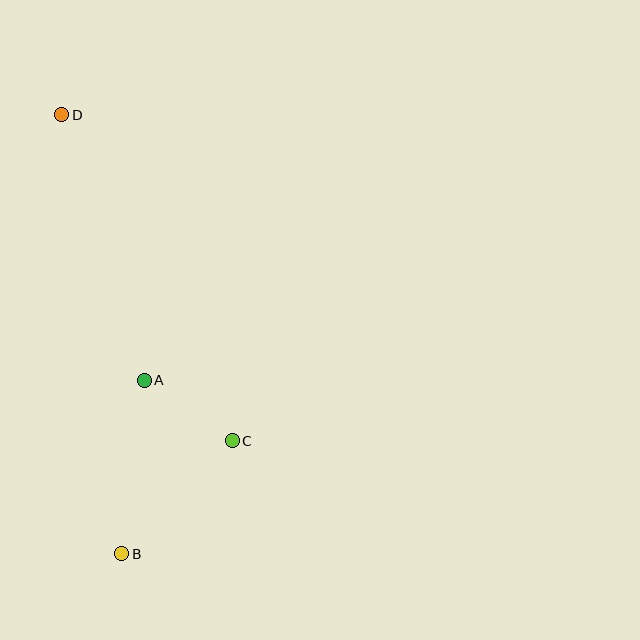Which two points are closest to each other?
Points A and C are closest to each other.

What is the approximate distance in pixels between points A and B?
The distance between A and B is approximately 175 pixels.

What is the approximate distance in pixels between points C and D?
The distance between C and D is approximately 368 pixels.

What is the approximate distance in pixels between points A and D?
The distance between A and D is approximately 278 pixels.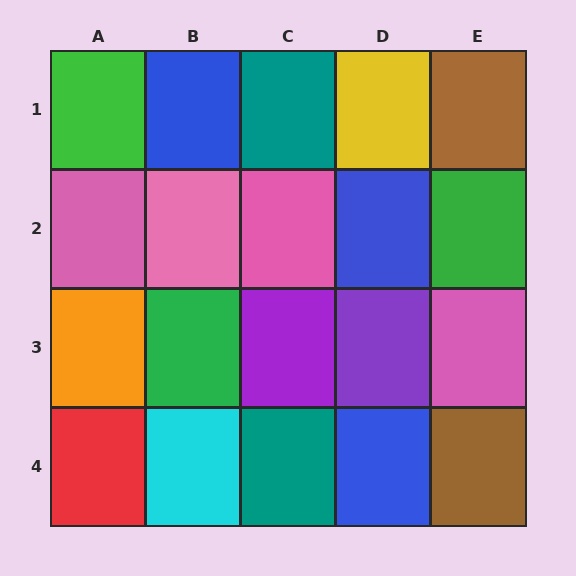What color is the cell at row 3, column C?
Purple.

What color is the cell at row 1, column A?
Green.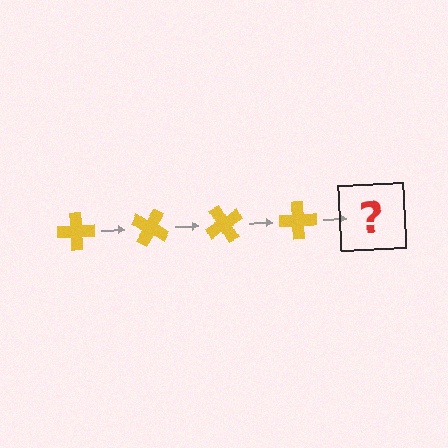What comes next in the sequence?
The next element should be a yellow cross rotated 120 degrees.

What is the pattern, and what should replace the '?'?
The pattern is that the cross rotates 30 degrees each step. The '?' should be a yellow cross rotated 120 degrees.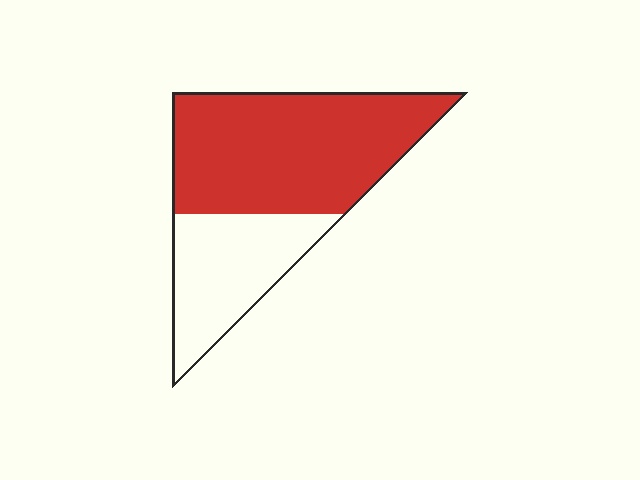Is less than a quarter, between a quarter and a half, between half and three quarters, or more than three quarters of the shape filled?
Between half and three quarters.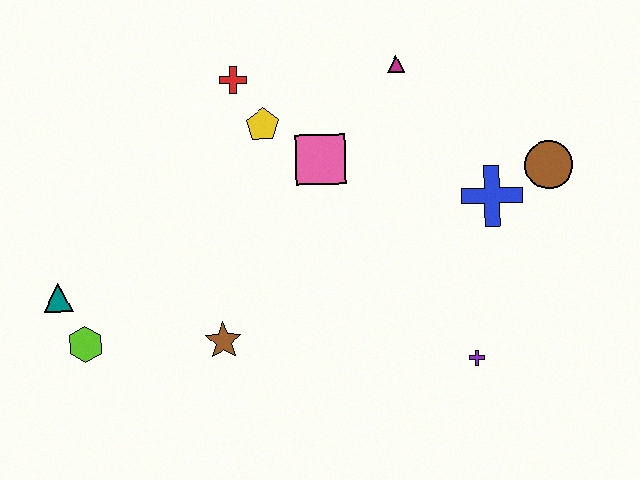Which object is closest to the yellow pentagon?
The red cross is closest to the yellow pentagon.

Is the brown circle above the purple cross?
Yes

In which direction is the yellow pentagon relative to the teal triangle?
The yellow pentagon is to the right of the teal triangle.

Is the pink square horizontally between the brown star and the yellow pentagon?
No